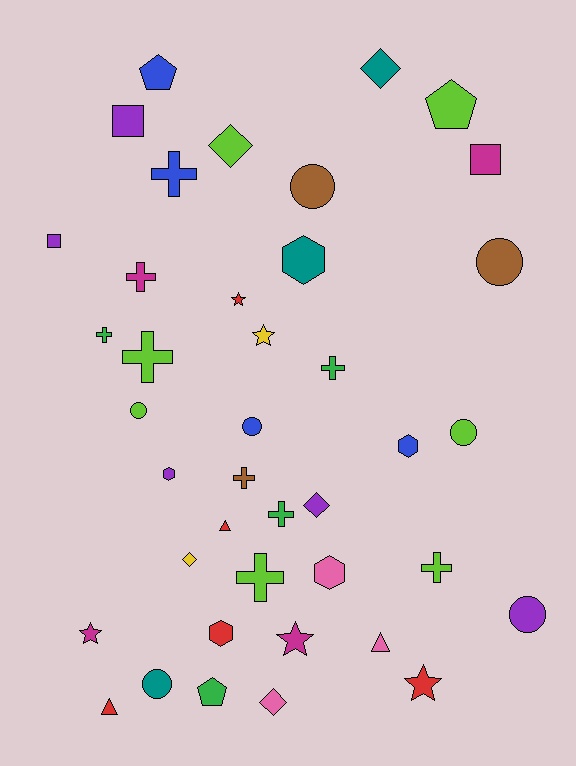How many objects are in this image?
There are 40 objects.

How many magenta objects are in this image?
There are 4 magenta objects.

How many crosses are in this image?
There are 9 crosses.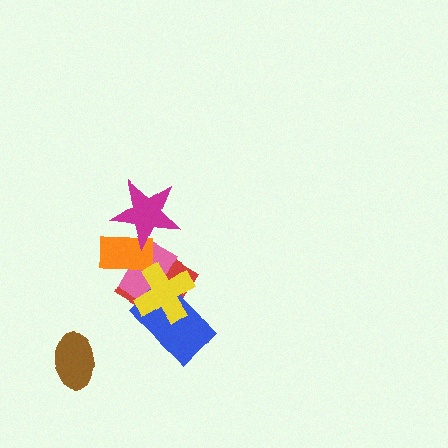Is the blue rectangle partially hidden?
Yes, it is partially covered by another shape.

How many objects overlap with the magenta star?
3 objects overlap with the magenta star.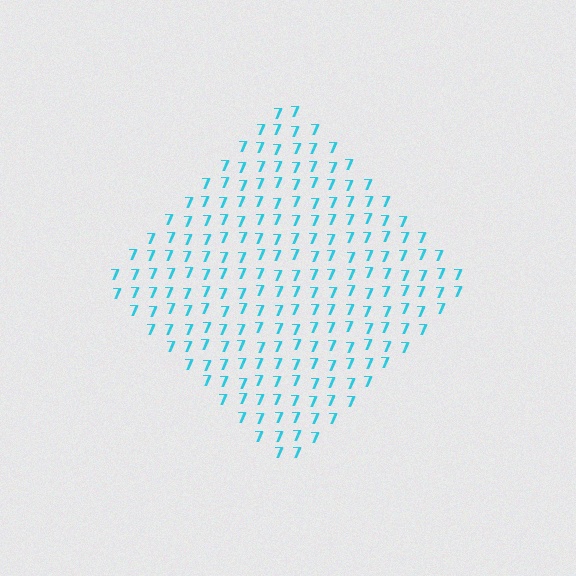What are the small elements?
The small elements are digit 7's.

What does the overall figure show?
The overall figure shows a diamond.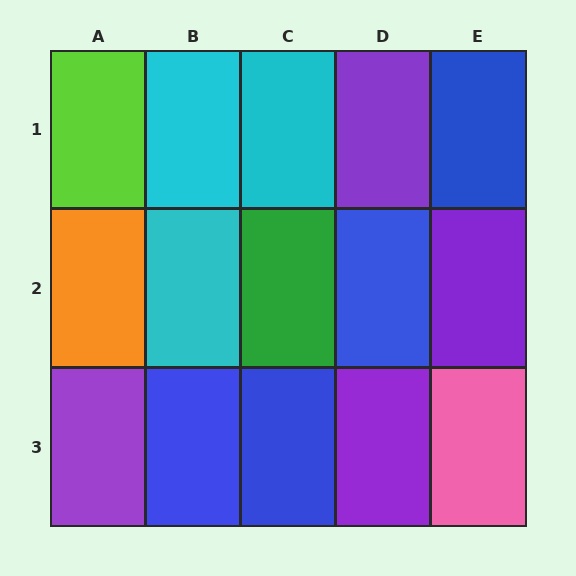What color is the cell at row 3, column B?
Blue.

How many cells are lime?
1 cell is lime.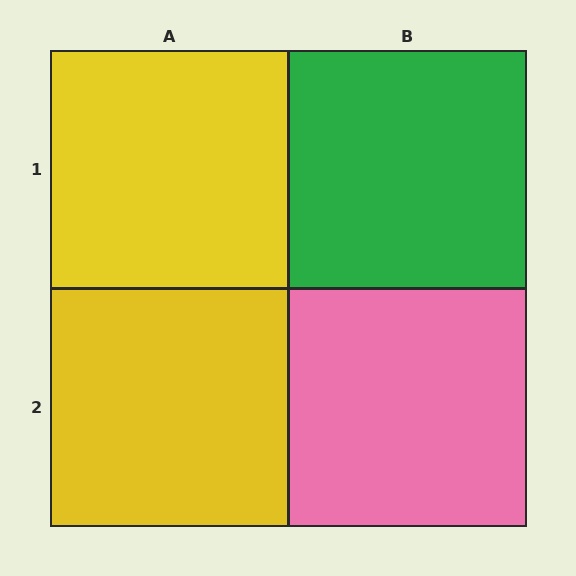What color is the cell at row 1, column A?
Yellow.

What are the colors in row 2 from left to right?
Yellow, pink.